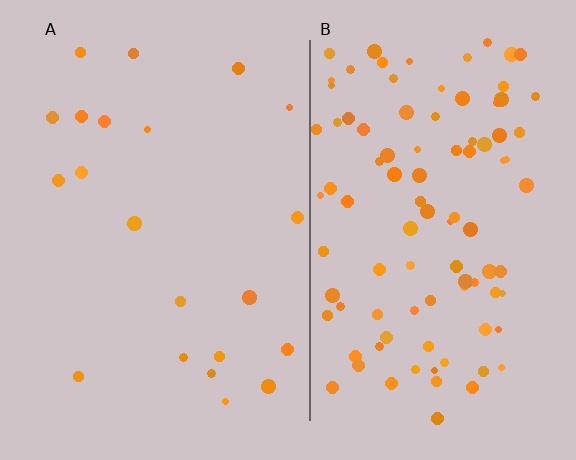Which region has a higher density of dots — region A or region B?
B (the right).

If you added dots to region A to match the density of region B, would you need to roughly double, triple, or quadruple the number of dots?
Approximately quadruple.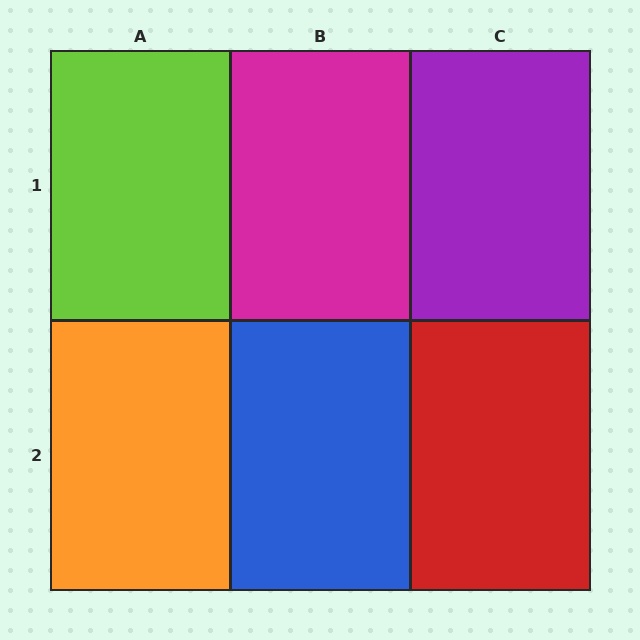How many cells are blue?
1 cell is blue.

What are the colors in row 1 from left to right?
Lime, magenta, purple.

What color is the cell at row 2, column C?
Red.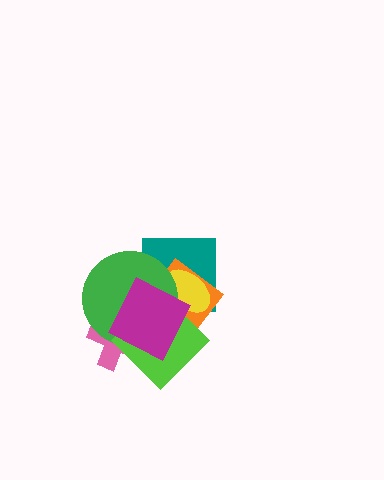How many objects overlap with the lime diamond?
6 objects overlap with the lime diamond.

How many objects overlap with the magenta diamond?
6 objects overlap with the magenta diamond.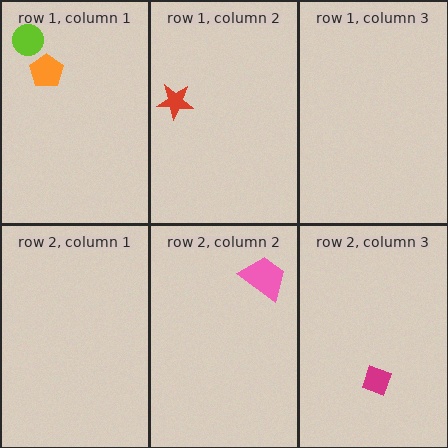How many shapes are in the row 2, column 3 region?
1.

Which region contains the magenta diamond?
The row 2, column 3 region.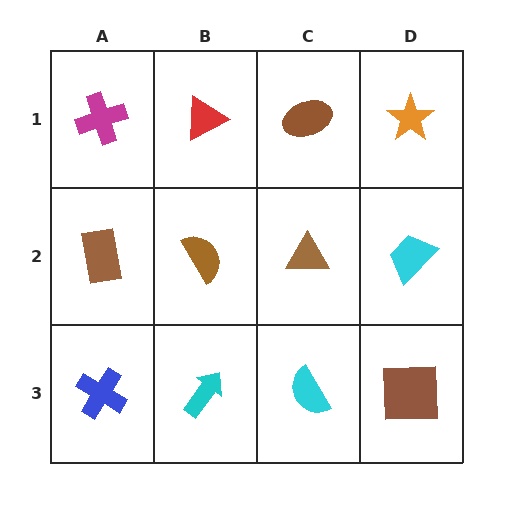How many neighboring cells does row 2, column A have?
3.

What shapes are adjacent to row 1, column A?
A brown rectangle (row 2, column A), a red triangle (row 1, column B).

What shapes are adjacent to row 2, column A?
A magenta cross (row 1, column A), a blue cross (row 3, column A), a brown semicircle (row 2, column B).